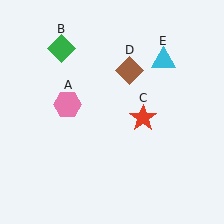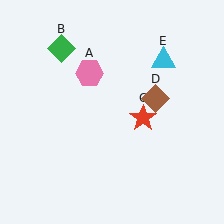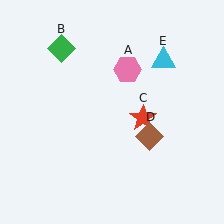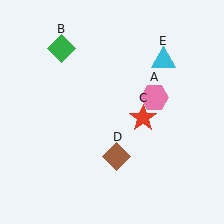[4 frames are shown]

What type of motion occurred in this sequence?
The pink hexagon (object A), brown diamond (object D) rotated clockwise around the center of the scene.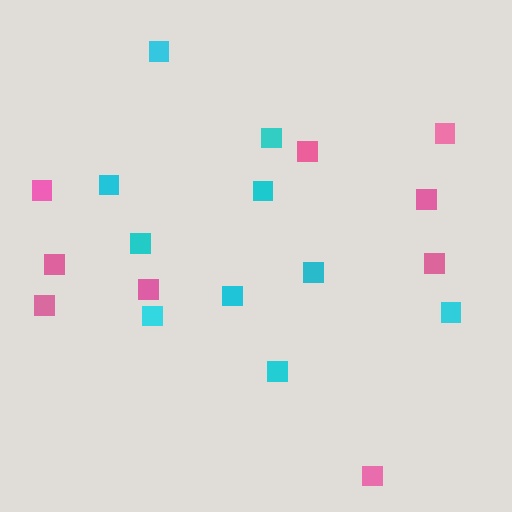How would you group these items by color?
There are 2 groups: one group of cyan squares (10) and one group of pink squares (9).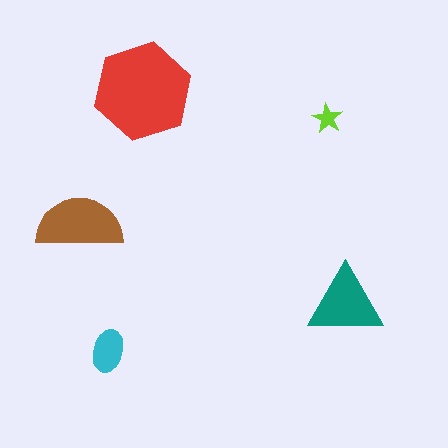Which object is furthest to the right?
The teal triangle is rightmost.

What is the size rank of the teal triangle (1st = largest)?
3rd.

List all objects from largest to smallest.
The red hexagon, the brown semicircle, the teal triangle, the cyan ellipse, the lime star.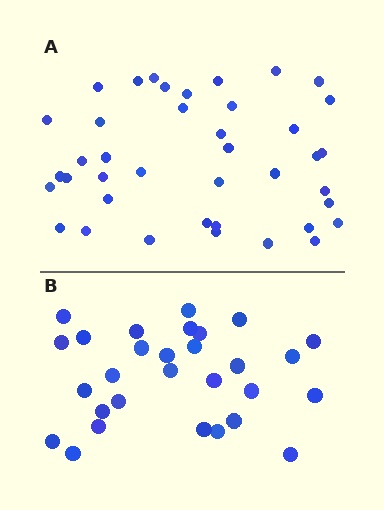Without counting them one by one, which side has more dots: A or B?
Region A (the top region) has more dots.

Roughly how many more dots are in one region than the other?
Region A has roughly 12 or so more dots than region B.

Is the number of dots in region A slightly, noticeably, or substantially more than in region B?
Region A has noticeably more, but not dramatically so. The ratio is roughly 1.4 to 1.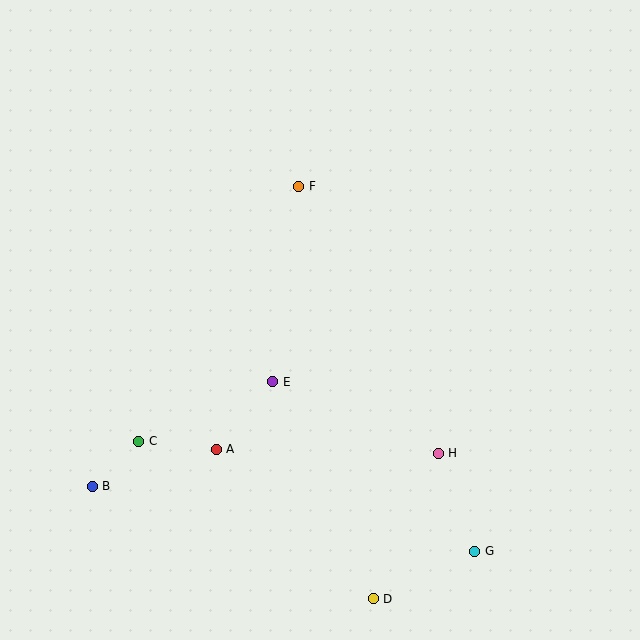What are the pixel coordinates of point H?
Point H is at (438, 453).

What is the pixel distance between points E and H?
The distance between E and H is 180 pixels.